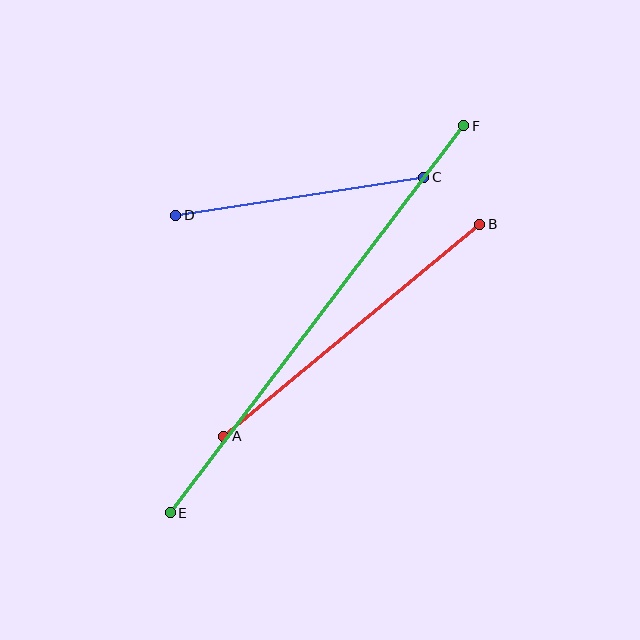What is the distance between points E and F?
The distance is approximately 486 pixels.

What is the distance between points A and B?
The distance is approximately 332 pixels.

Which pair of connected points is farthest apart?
Points E and F are farthest apart.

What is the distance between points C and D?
The distance is approximately 251 pixels.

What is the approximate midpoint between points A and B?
The midpoint is at approximately (352, 330) pixels.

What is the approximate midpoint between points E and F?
The midpoint is at approximately (317, 319) pixels.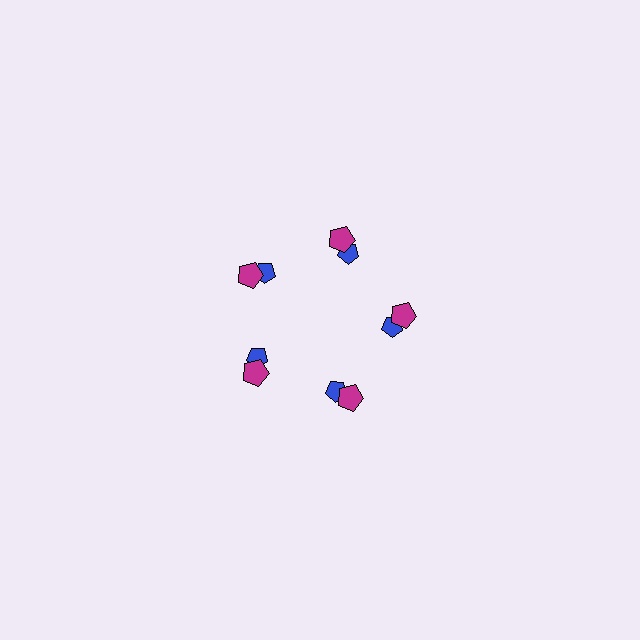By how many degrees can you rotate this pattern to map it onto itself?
The pattern maps onto itself every 72 degrees of rotation.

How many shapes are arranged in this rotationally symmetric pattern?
There are 10 shapes, arranged in 5 groups of 2.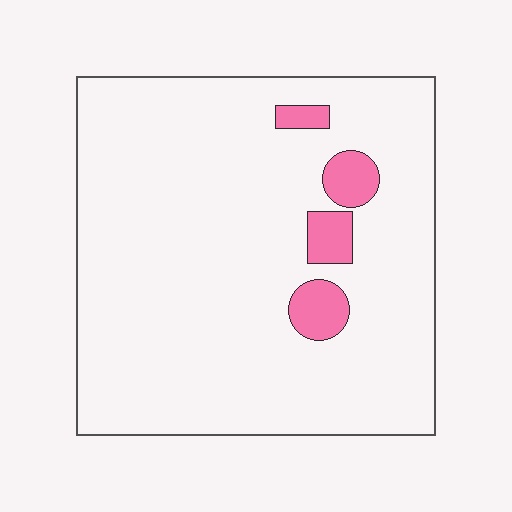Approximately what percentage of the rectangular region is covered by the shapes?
Approximately 5%.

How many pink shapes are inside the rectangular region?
4.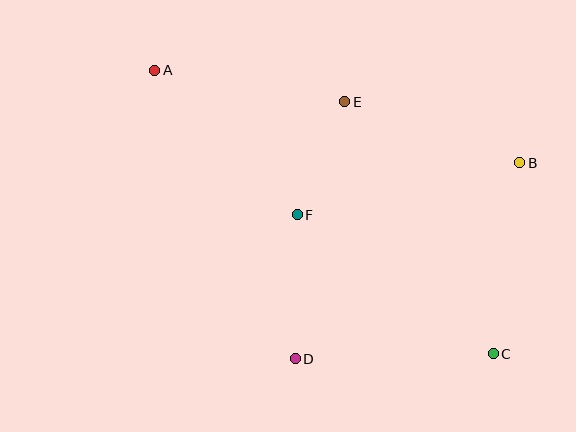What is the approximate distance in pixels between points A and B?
The distance between A and B is approximately 377 pixels.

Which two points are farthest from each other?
Points A and C are farthest from each other.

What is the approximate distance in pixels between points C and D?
The distance between C and D is approximately 198 pixels.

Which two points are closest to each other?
Points E and F are closest to each other.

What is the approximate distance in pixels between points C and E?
The distance between C and E is approximately 292 pixels.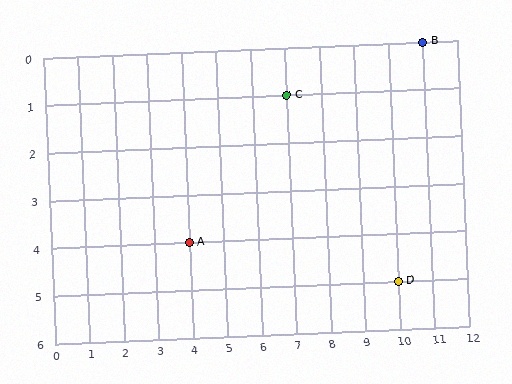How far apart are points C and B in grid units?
Points C and B are 4 columns and 1 row apart (about 4.1 grid units diagonally).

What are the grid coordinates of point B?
Point B is at grid coordinates (11, 0).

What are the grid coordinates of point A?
Point A is at grid coordinates (4, 4).